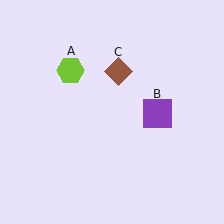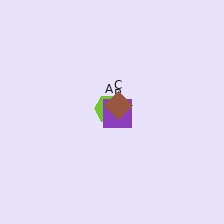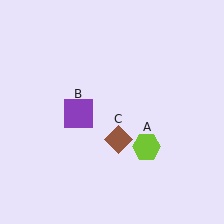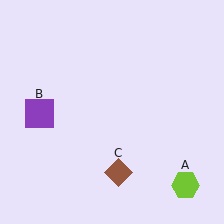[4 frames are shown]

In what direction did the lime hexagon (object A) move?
The lime hexagon (object A) moved down and to the right.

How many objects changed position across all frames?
3 objects changed position: lime hexagon (object A), purple square (object B), brown diamond (object C).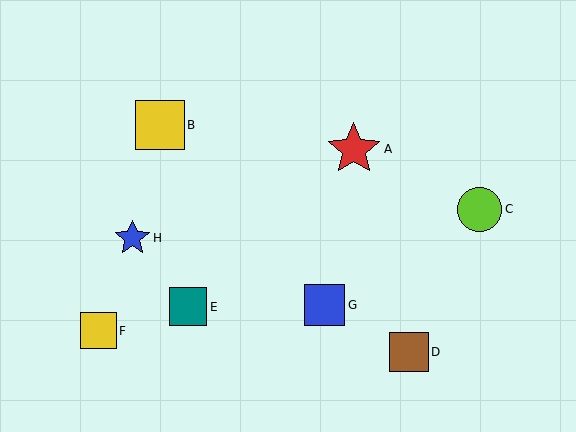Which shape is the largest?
The red star (labeled A) is the largest.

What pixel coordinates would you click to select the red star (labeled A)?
Click at (354, 149) to select the red star A.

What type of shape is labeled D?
Shape D is a brown square.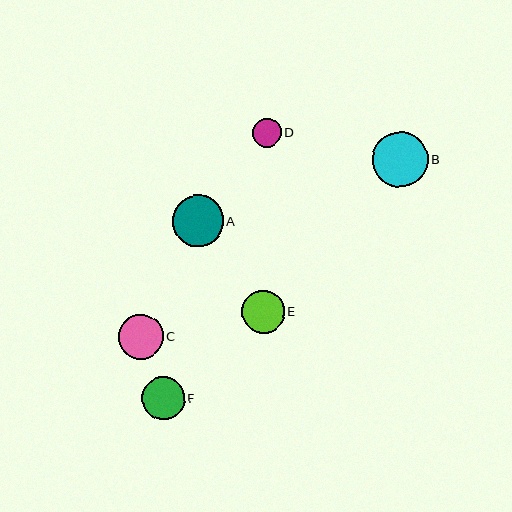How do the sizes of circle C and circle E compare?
Circle C and circle E are approximately the same size.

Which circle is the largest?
Circle B is the largest with a size of approximately 55 pixels.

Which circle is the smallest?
Circle D is the smallest with a size of approximately 28 pixels.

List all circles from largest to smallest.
From largest to smallest: B, A, C, E, F, D.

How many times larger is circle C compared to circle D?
Circle C is approximately 1.6 times the size of circle D.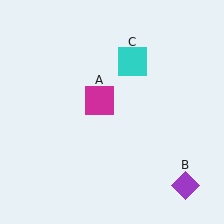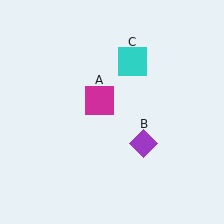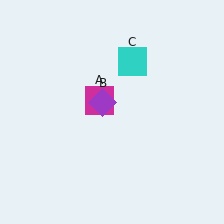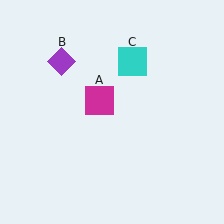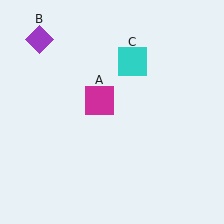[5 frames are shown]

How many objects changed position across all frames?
1 object changed position: purple diamond (object B).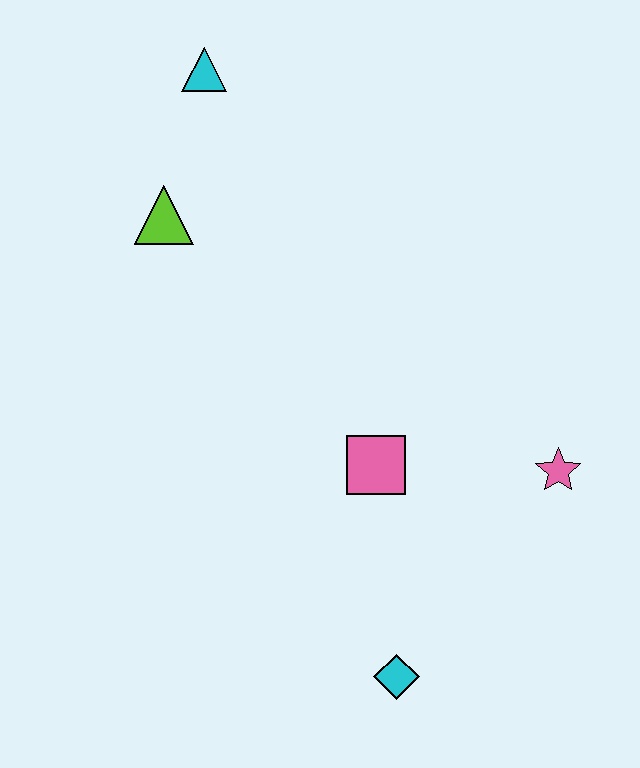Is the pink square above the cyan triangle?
No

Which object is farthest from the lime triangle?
The cyan diamond is farthest from the lime triangle.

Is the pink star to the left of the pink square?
No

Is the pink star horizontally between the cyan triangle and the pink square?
No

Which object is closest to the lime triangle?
The cyan triangle is closest to the lime triangle.